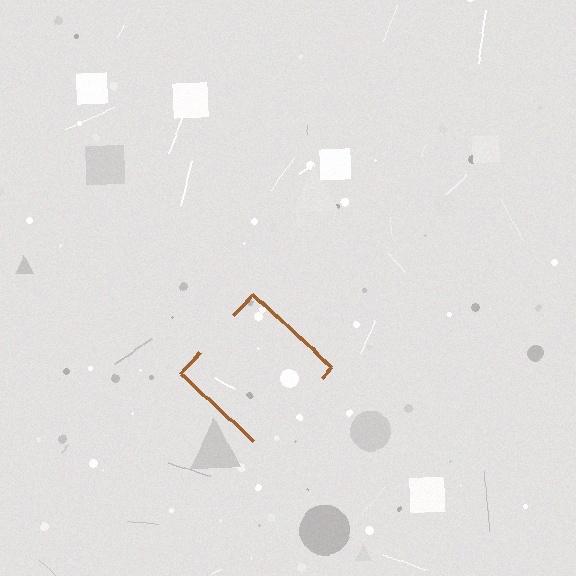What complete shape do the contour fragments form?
The contour fragments form a diamond.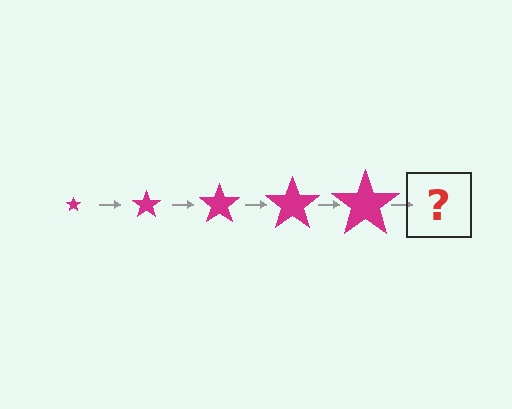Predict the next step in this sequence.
The next step is a magenta star, larger than the previous one.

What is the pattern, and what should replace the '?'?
The pattern is that the star gets progressively larger each step. The '?' should be a magenta star, larger than the previous one.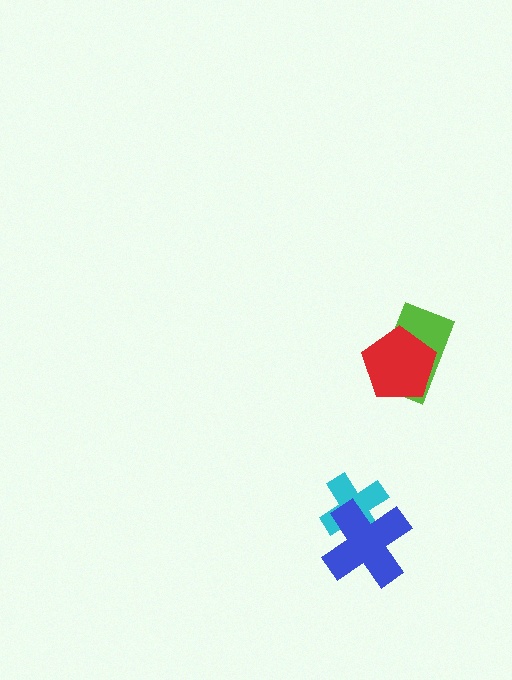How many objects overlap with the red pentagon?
1 object overlaps with the red pentagon.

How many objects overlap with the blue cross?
1 object overlaps with the blue cross.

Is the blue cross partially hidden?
No, no other shape covers it.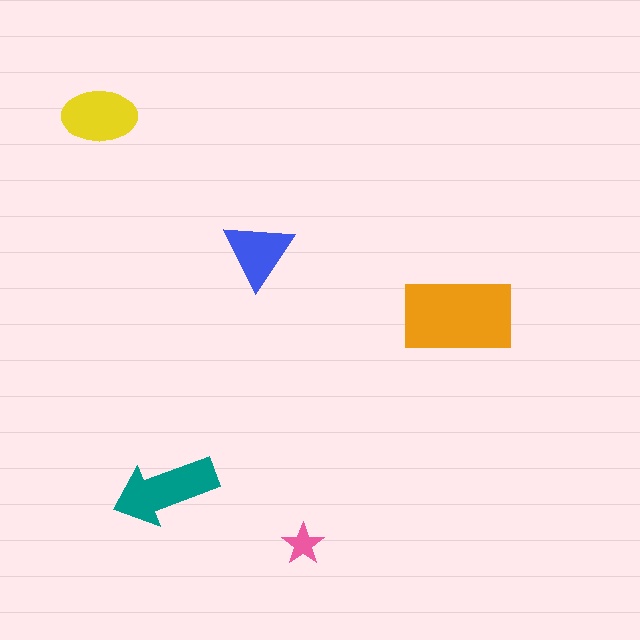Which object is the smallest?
The pink star.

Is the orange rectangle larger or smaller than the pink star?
Larger.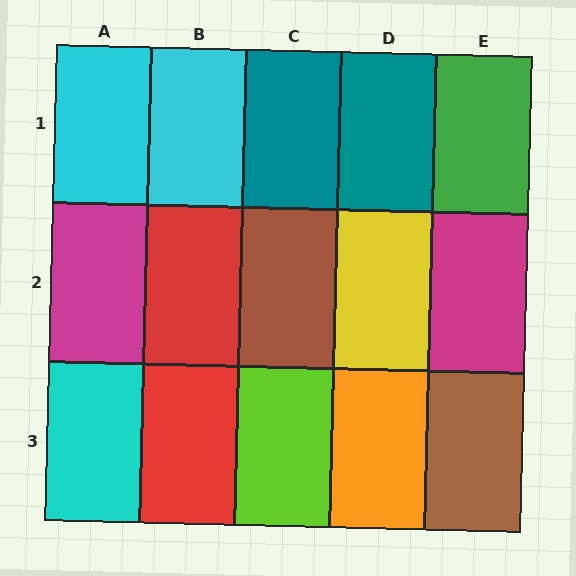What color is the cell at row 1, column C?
Teal.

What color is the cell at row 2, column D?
Yellow.